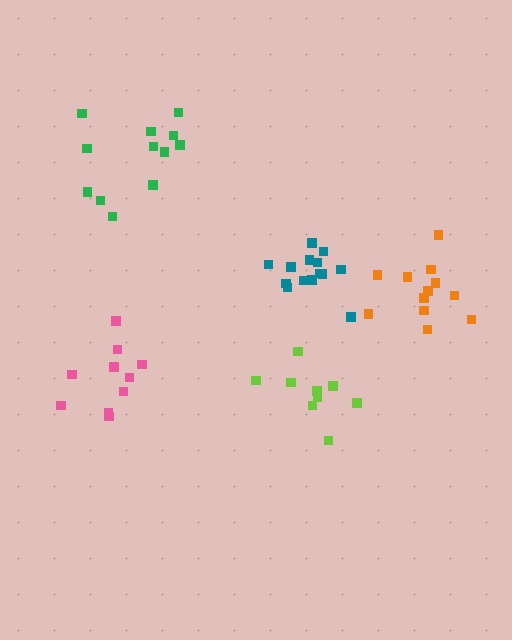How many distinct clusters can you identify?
There are 5 distinct clusters.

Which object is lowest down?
The lime cluster is bottommost.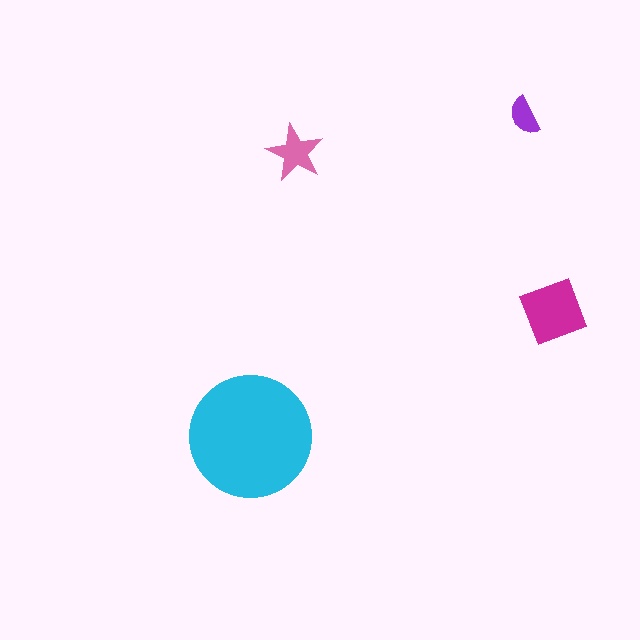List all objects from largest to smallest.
The cyan circle, the magenta square, the pink star, the purple semicircle.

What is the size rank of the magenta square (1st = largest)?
2nd.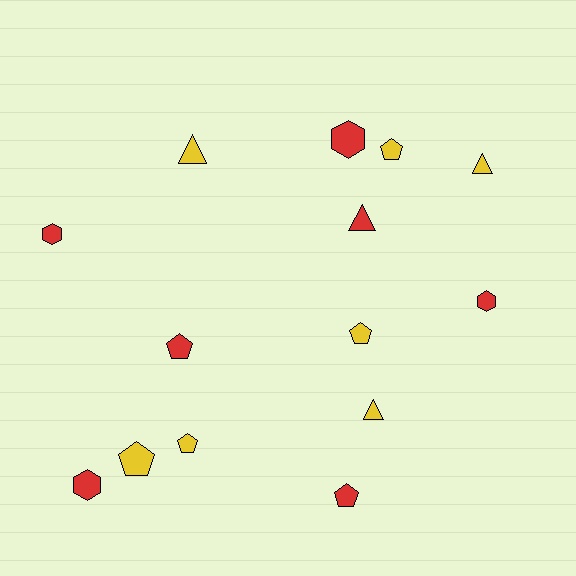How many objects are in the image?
There are 14 objects.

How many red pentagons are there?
There are 2 red pentagons.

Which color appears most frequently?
Yellow, with 7 objects.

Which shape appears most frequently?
Pentagon, with 6 objects.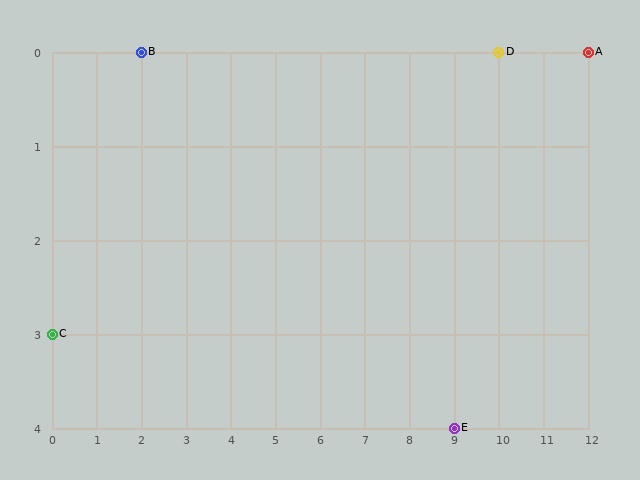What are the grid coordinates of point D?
Point D is at grid coordinates (10, 0).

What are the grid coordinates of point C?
Point C is at grid coordinates (0, 3).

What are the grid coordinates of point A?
Point A is at grid coordinates (12, 0).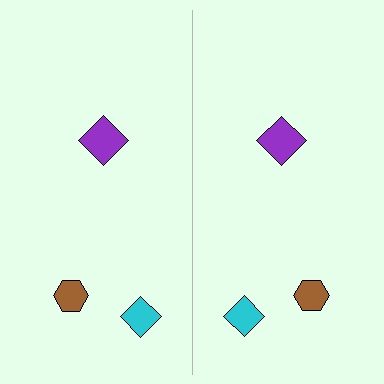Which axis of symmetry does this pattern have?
The pattern has a vertical axis of symmetry running through the center of the image.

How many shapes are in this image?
There are 6 shapes in this image.